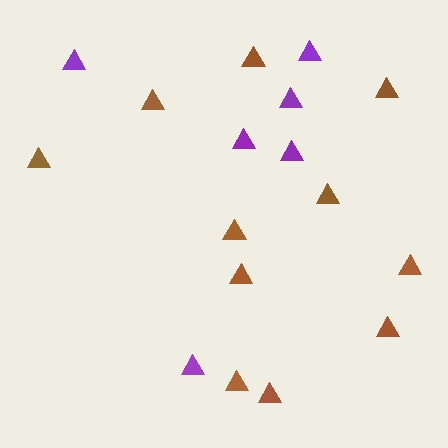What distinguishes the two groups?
There are 2 groups: one group of brown triangles (11) and one group of purple triangles (6).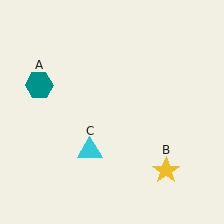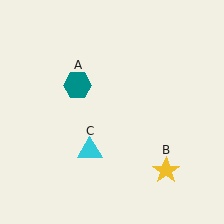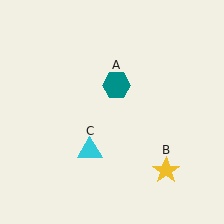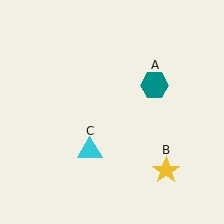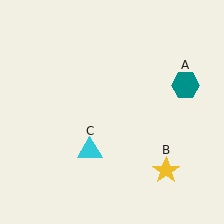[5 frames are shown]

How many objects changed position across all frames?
1 object changed position: teal hexagon (object A).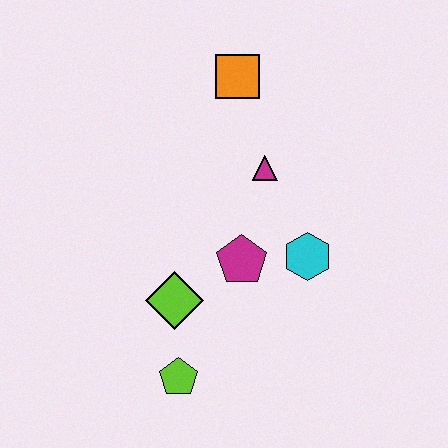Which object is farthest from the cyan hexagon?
The orange square is farthest from the cyan hexagon.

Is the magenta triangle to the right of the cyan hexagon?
No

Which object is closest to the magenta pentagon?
The cyan hexagon is closest to the magenta pentagon.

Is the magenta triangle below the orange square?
Yes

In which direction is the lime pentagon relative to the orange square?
The lime pentagon is below the orange square.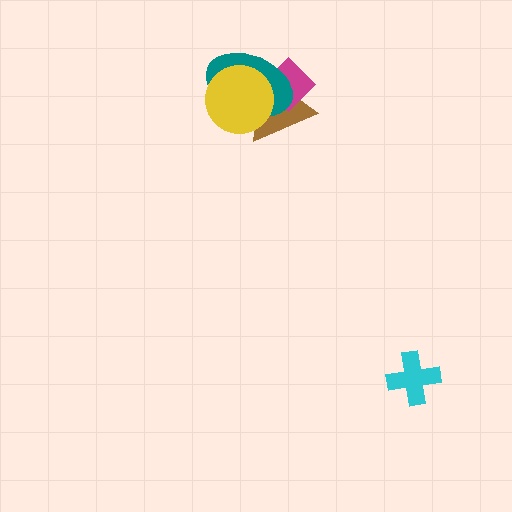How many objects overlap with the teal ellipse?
3 objects overlap with the teal ellipse.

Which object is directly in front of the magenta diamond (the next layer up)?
The teal ellipse is directly in front of the magenta diamond.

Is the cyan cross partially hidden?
No, no other shape covers it.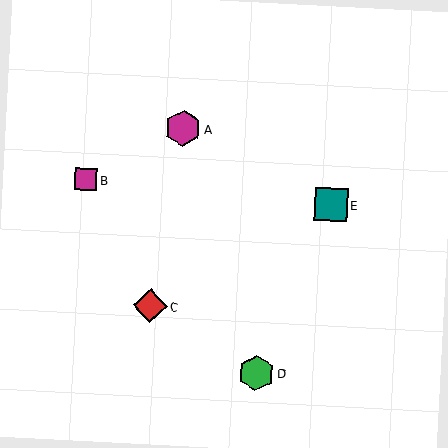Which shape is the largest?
The magenta hexagon (labeled A) is the largest.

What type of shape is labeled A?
Shape A is a magenta hexagon.